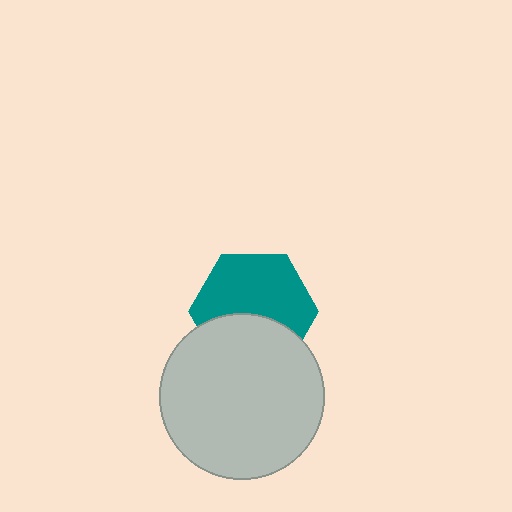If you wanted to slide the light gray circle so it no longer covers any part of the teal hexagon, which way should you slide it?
Slide it down — that is the most direct way to separate the two shapes.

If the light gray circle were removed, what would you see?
You would see the complete teal hexagon.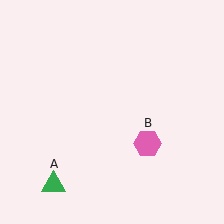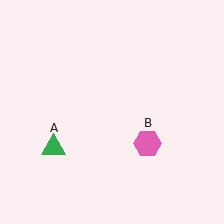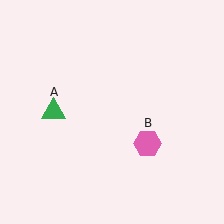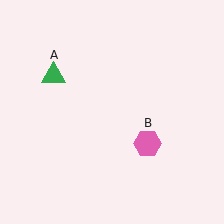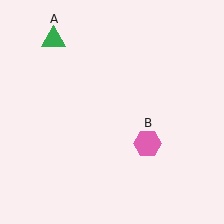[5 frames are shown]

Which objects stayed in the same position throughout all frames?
Pink hexagon (object B) remained stationary.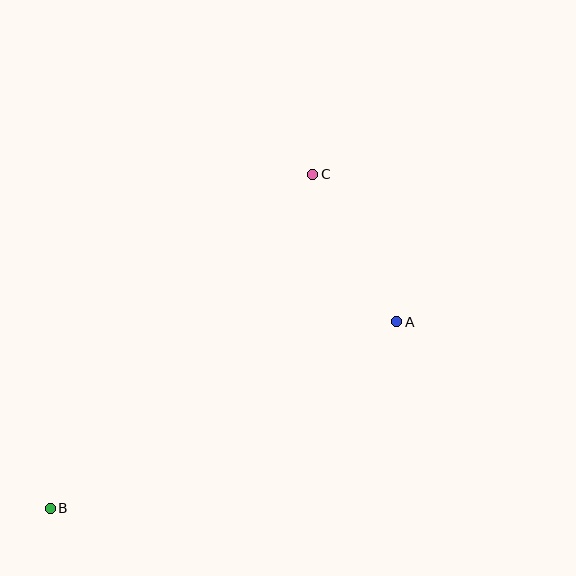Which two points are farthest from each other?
Points B and C are farthest from each other.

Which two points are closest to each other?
Points A and C are closest to each other.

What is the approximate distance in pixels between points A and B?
The distance between A and B is approximately 394 pixels.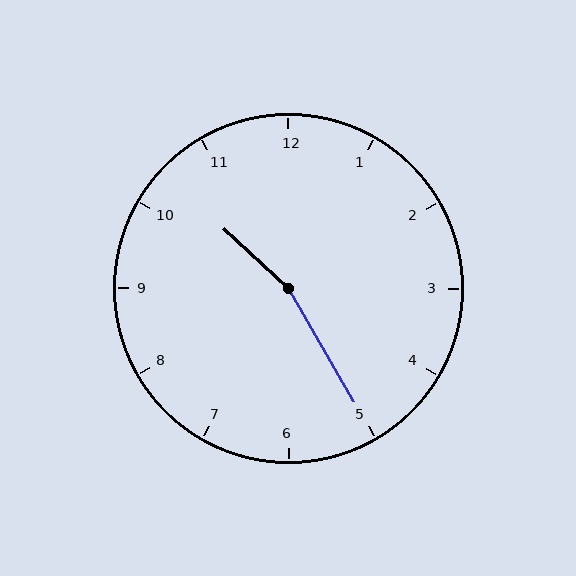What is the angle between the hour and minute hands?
Approximately 162 degrees.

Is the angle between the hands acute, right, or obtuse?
It is obtuse.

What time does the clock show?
10:25.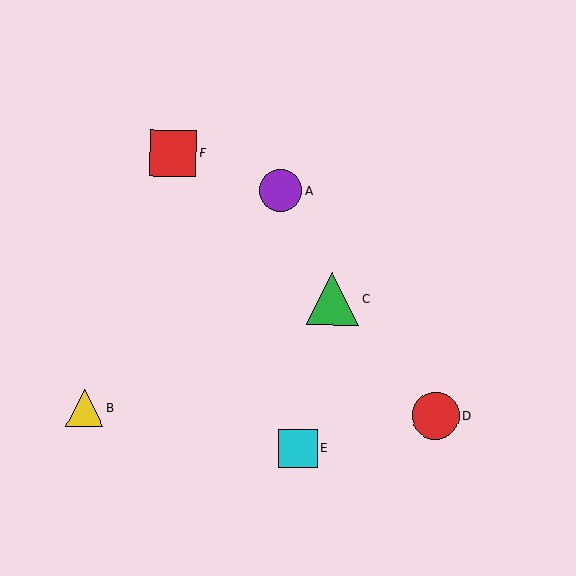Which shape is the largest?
The green triangle (labeled C) is the largest.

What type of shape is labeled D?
Shape D is a red circle.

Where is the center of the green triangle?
The center of the green triangle is at (333, 299).